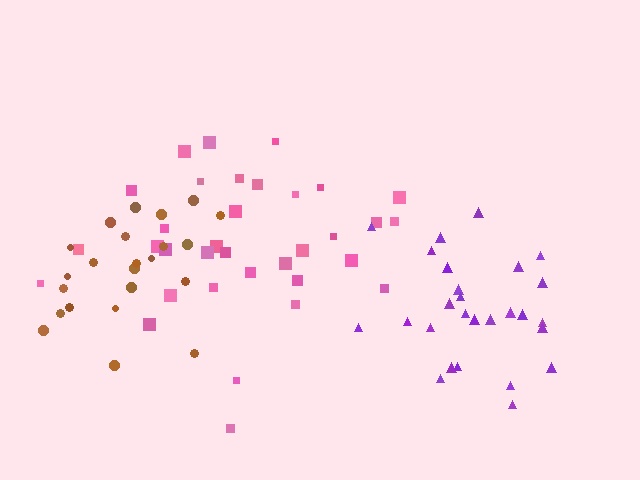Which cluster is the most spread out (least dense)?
Pink.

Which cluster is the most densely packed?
Purple.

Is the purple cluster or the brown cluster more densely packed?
Purple.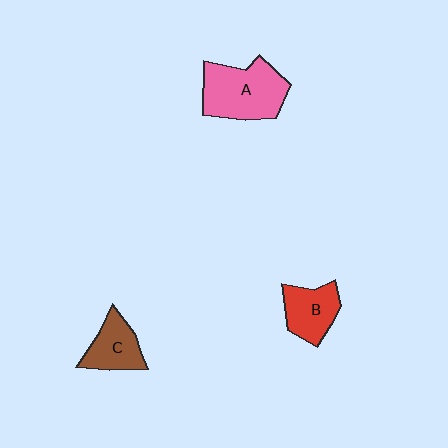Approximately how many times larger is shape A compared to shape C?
Approximately 1.7 times.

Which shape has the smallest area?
Shape C (brown).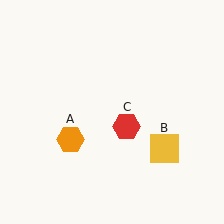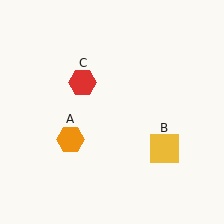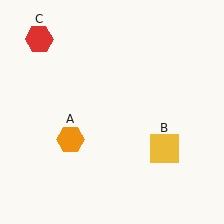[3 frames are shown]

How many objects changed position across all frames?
1 object changed position: red hexagon (object C).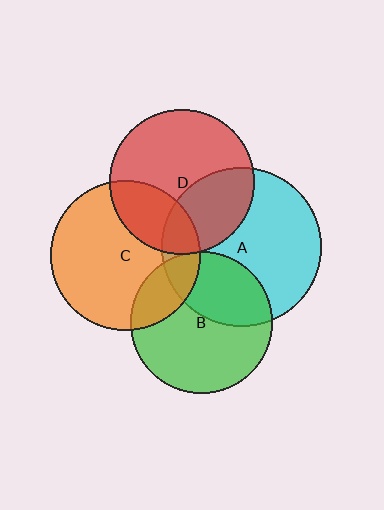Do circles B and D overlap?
Yes.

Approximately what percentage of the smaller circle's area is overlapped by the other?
Approximately 5%.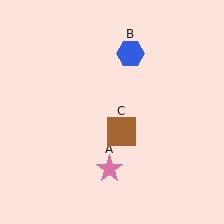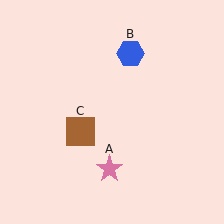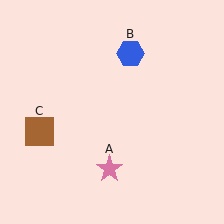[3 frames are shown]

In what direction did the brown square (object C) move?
The brown square (object C) moved left.